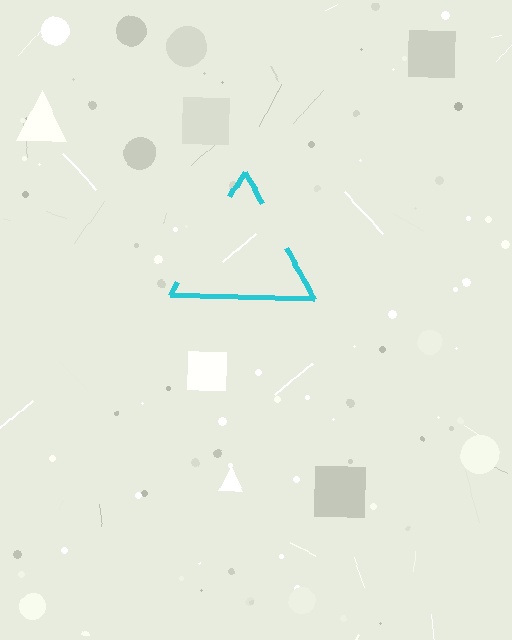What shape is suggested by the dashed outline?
The dashed outline suggests a triangle.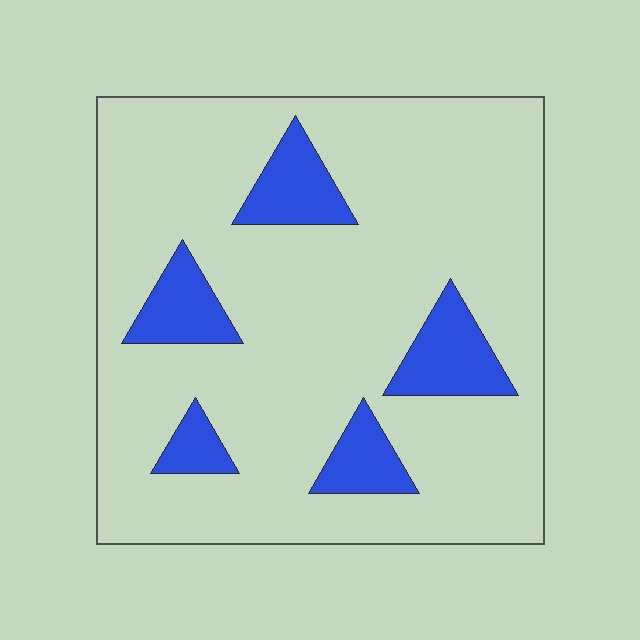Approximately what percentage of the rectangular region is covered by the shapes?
Approximately 15%.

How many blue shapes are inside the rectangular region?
5.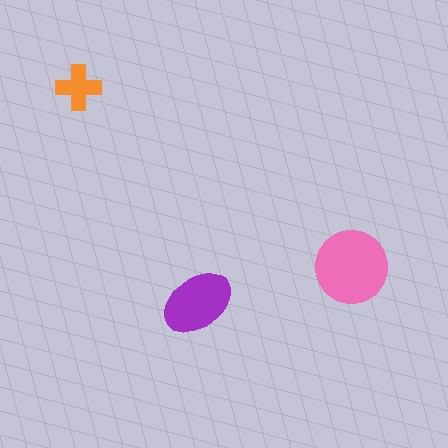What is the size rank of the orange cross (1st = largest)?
3rd.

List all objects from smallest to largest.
The orange cross, the purple ellipse, the pink circle.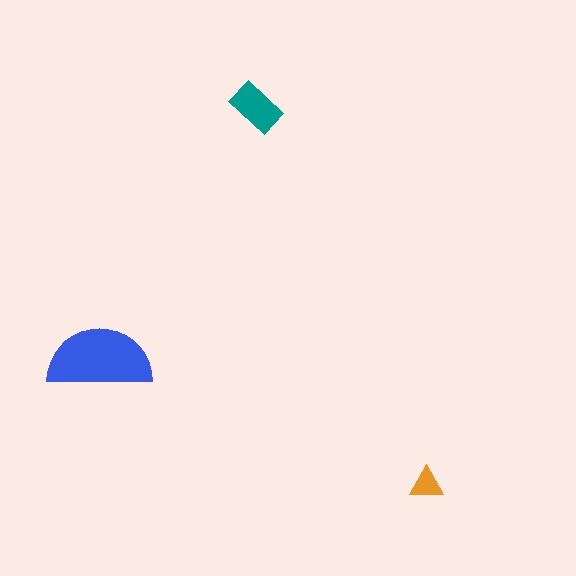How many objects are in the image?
There are 3 objects in the image.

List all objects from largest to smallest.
The blue semicircle, the teal rectangle, the orange triangle.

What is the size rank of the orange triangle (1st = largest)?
3rd.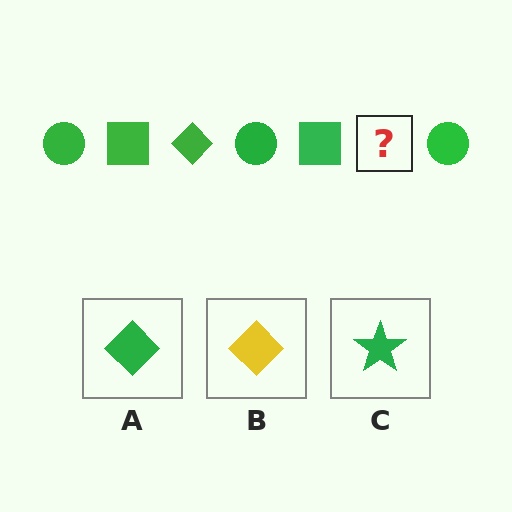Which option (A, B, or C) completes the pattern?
A.